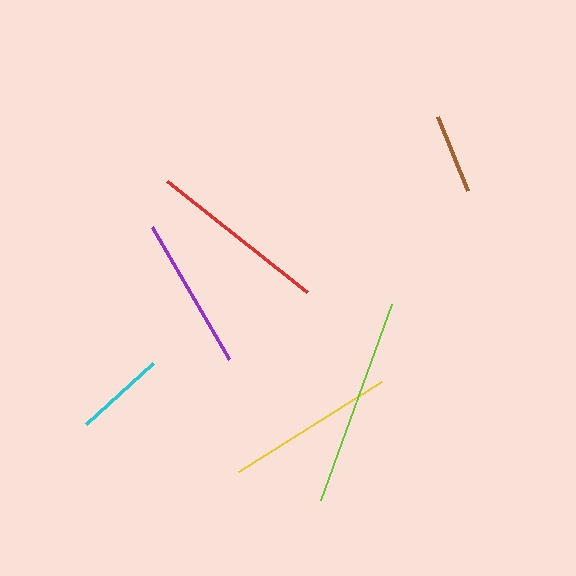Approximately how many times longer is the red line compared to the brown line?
The red line is approximately 2.2 times the length of the brown line.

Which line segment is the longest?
The lime line is the longest at approximately 208 pixels.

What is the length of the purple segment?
The purple segment is approximately 153 pixels long.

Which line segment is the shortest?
The brown line is the shortest at approximately 80 pixels.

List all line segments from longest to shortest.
From longest to shortest: lime, red, yellow, purple, cyan, brown.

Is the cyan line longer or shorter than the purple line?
The purple line is longer than the cyan line.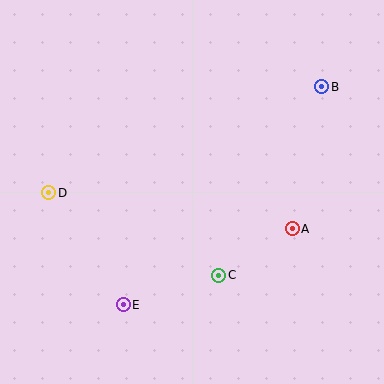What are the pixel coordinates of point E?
Point E is at (123, 305).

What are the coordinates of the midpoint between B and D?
The midpoint between B and D is at (185, 140).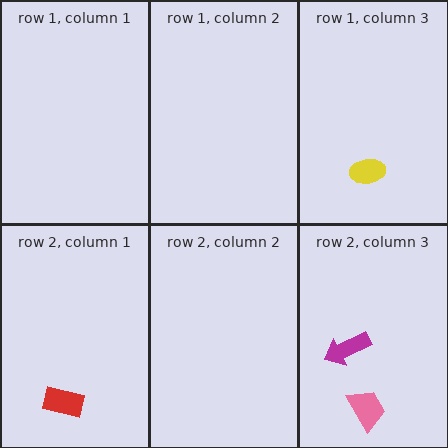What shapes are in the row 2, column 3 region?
The pink trapezoid, the magenta arrow.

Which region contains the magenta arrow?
The row 2, column 3 region.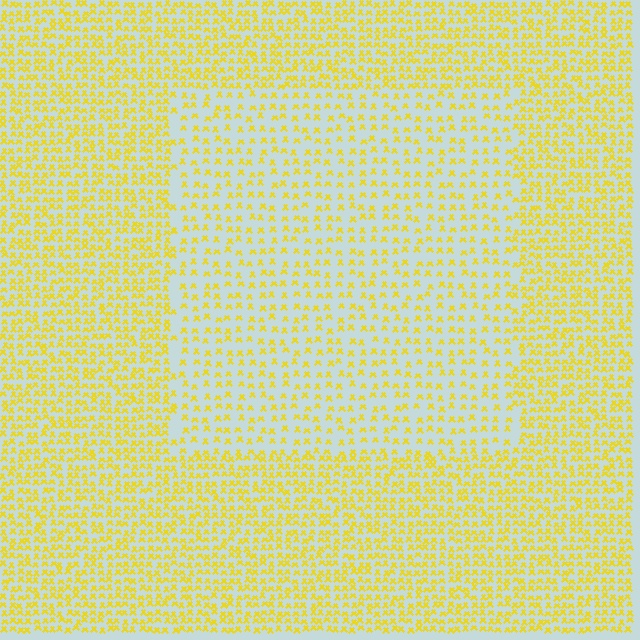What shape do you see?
I see a rectangle.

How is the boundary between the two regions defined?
The boundary is defined by a change in element density (approximately 1.9x ratio). All elements are the same color, size, and shape.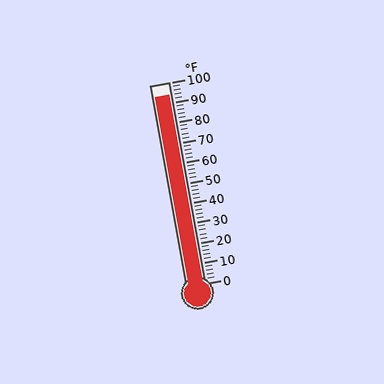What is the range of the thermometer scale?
The thermometer scale ranges from 0°F to 100°F.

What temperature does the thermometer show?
The thermometer shows approximately 94°F.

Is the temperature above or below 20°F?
The temperature is above 20°F.